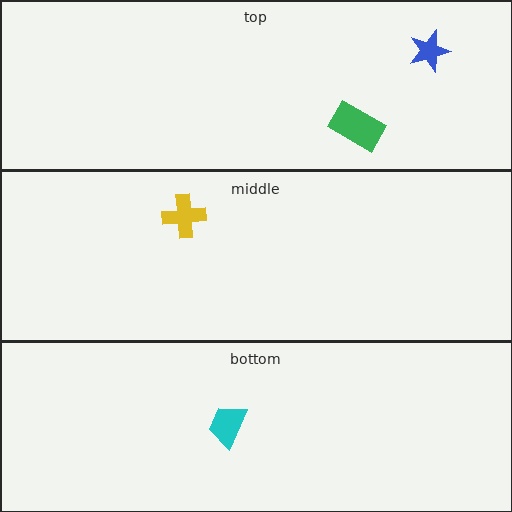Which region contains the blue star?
The top region.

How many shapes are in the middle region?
1.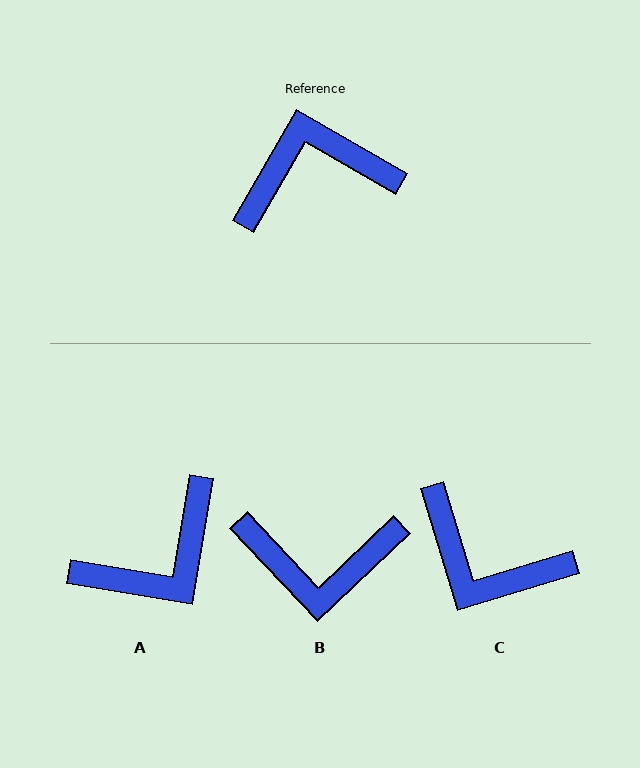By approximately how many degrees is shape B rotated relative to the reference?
Approximately 163 degrees counter-clockwise.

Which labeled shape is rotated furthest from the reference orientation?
B, about 163 degrees away.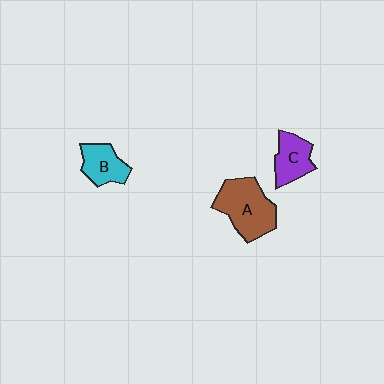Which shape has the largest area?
Shape A (brown).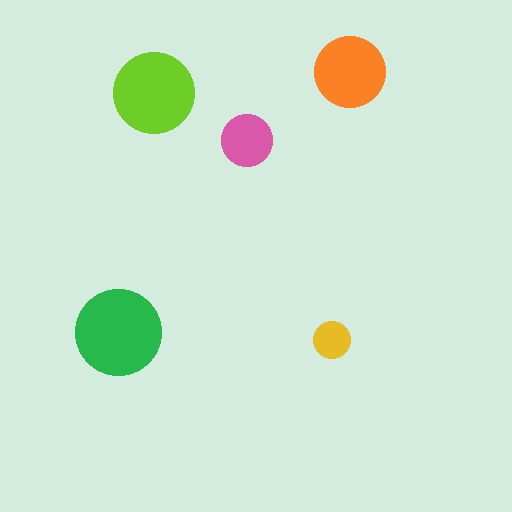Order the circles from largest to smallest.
the green one, the lime one, the orange one, the pink one, the yellow one.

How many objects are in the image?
There are 5 objects in the image.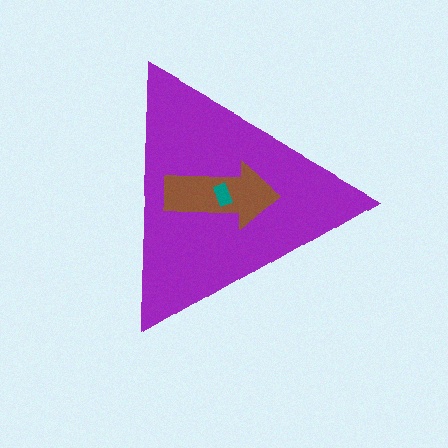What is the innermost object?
The teal rectangle.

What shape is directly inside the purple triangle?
The brown arrow.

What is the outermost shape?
The purple triangle.